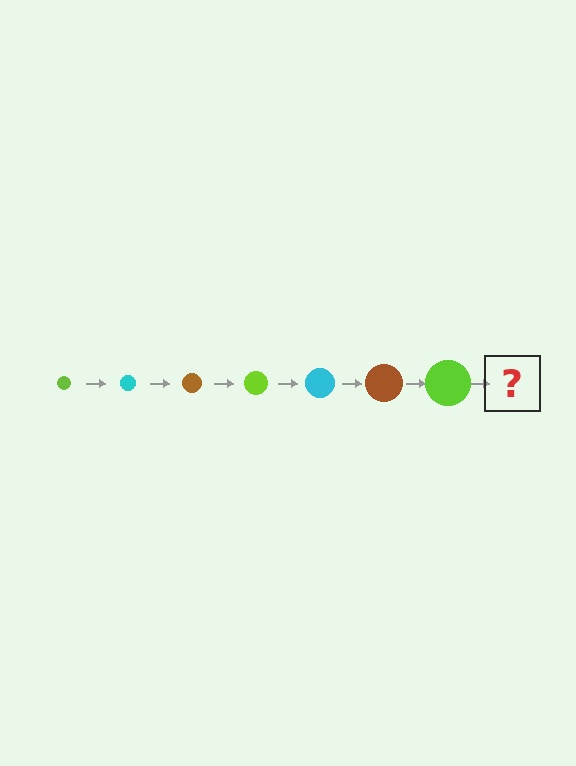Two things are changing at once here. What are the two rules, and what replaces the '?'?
The two rules are that the circle grows larger each step and the color cycles through lime, cyan, and brown. The '?' should be a cyan circle, larger than the previous one.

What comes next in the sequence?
The next element should be a cyan circle, larger than the previous one.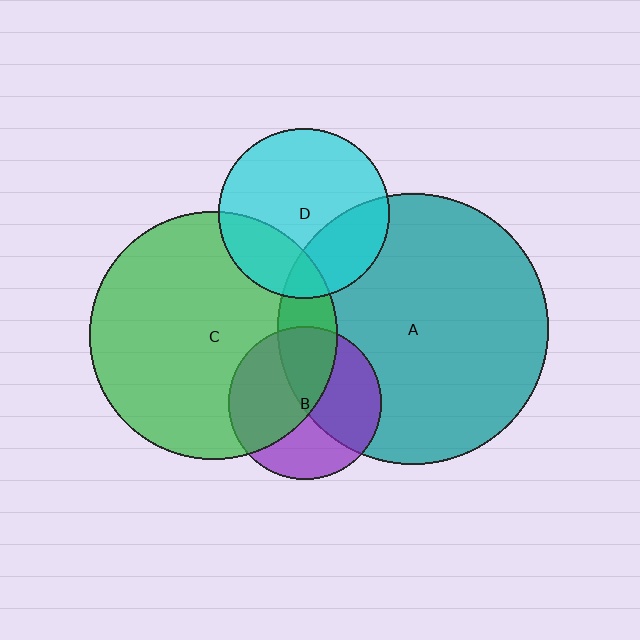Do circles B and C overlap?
Yes.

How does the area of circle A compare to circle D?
Approximately 2.5 times.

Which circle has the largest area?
Circle A (teal).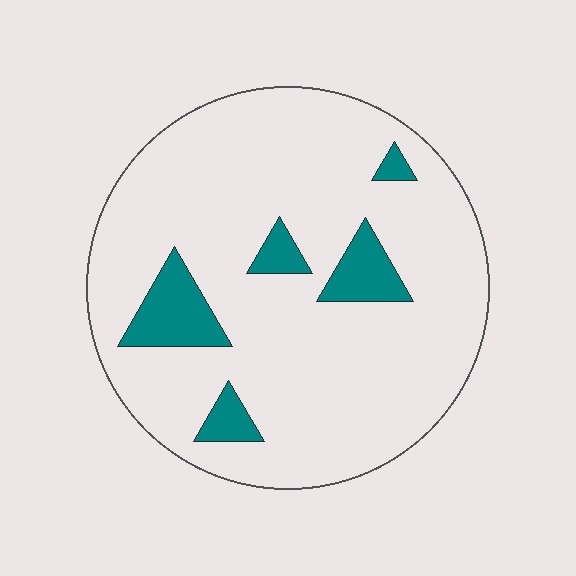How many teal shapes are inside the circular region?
5.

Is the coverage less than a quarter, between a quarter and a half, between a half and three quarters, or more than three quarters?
Less than a quarter.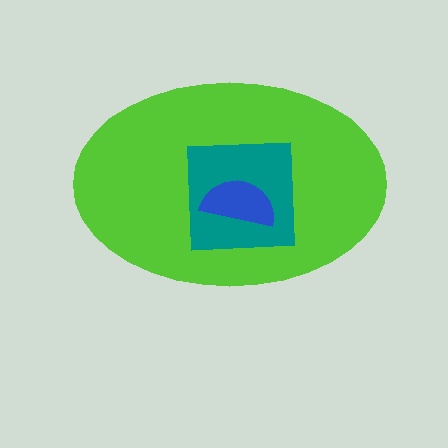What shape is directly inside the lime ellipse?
The teal square.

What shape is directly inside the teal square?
The blue semicircle.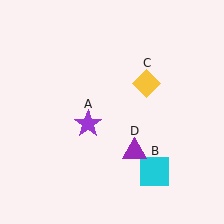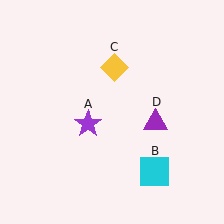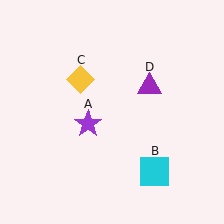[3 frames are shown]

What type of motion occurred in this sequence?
The yellow diamond (object C), purple triangle (object D) rotated counterclockwise around the center of the scene.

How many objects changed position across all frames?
2 objects changed position: yellow diamond (object C), purple triangle (object D).